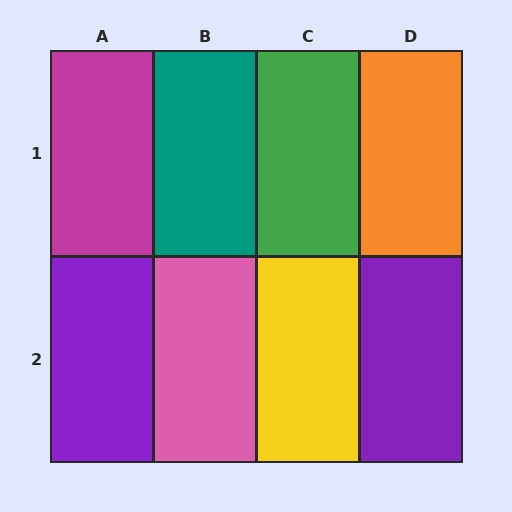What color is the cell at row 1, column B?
Teal.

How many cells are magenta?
1 cell is magenta.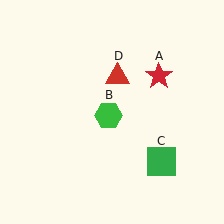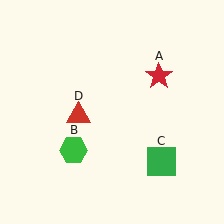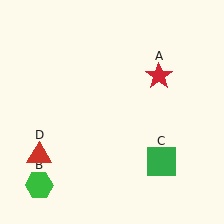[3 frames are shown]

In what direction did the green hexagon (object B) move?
The green hexagon (object B) moved down and to the left.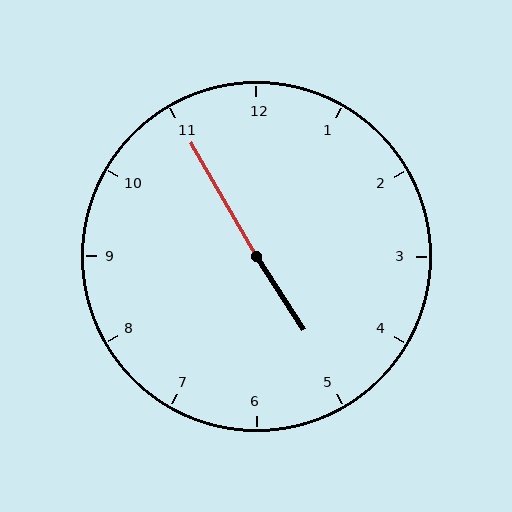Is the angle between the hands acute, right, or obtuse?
It is obtuse.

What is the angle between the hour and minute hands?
Approximately 178 degrees.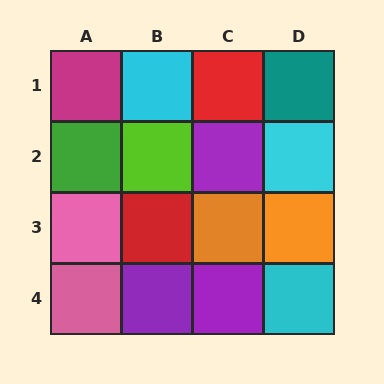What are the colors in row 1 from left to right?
Magenta, cyan, red, teal.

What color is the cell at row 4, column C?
Purple.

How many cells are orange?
2 cells are orange.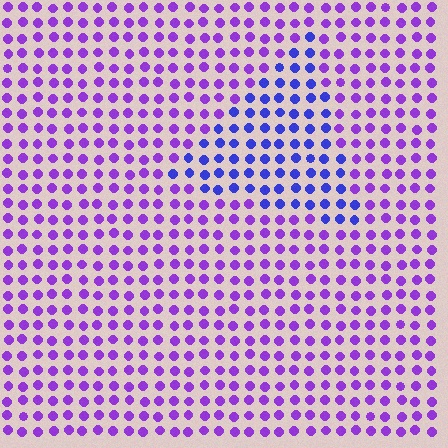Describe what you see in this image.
The image is filled with small purple elements in a uniform arrangement. A triangle-shaped region is visible where the elements are tinted to a slightly different hue, forming a subtle color boundary.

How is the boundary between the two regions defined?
The boundary is defined purely by a slight shift in hue (about 37 degrees). Spacing, size, and orientation are identical on both sides.